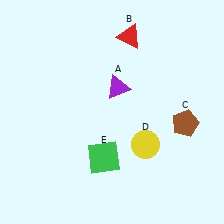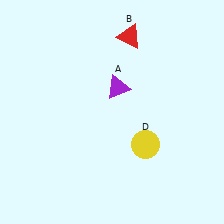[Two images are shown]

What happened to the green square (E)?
The green square (E) was removed in Image 2. It was in the bottom-left area of Image 1.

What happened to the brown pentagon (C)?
The brown pentagon (C) was removed in Image 2. It was in the bottom-right area of Image 1.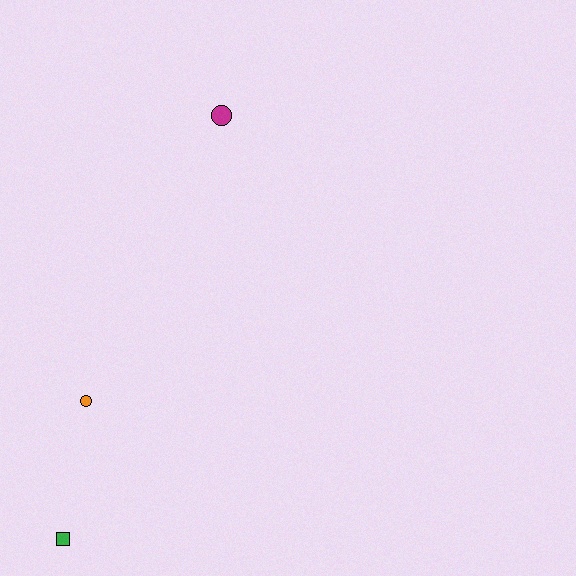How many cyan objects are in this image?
There are no cyan objects.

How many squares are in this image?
There is 1 square.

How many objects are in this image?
There are 3 objects.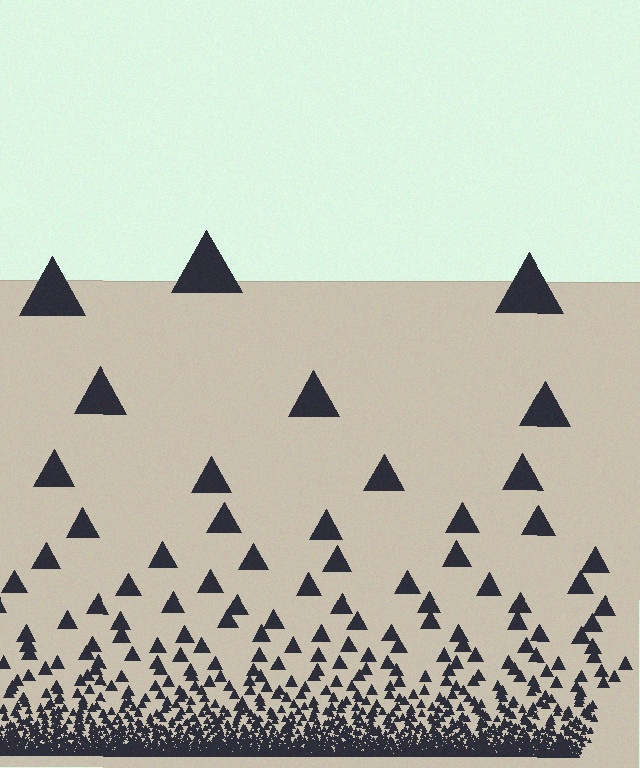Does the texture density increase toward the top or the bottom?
Density increases toward the bottom.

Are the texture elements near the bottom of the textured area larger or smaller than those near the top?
Smaller. The gradient is inverted — elements near the bottom are smaller and denser.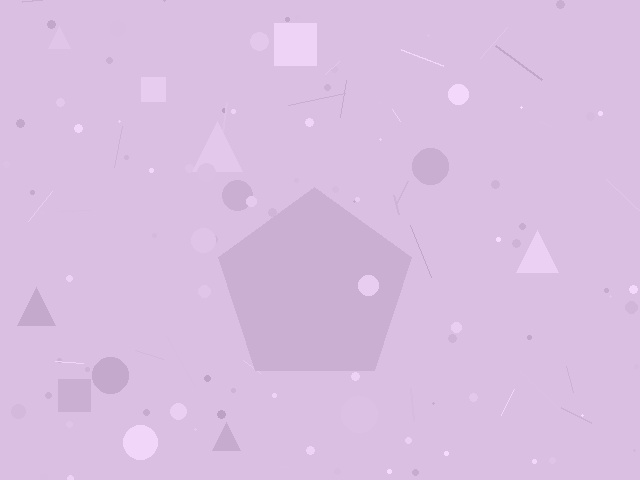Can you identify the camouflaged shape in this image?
The camouflaged shape is a pentagon.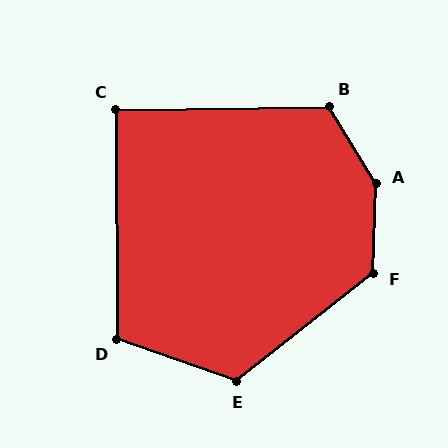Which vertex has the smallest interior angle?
C, at approximately 91 degrees.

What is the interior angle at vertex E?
Approximately 123 degrees (obtuse).